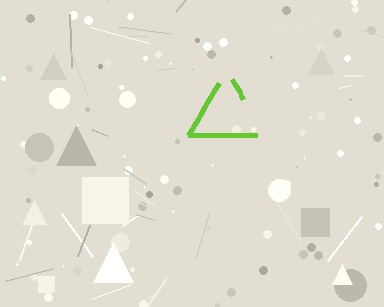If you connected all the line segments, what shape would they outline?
They would outline a triangle.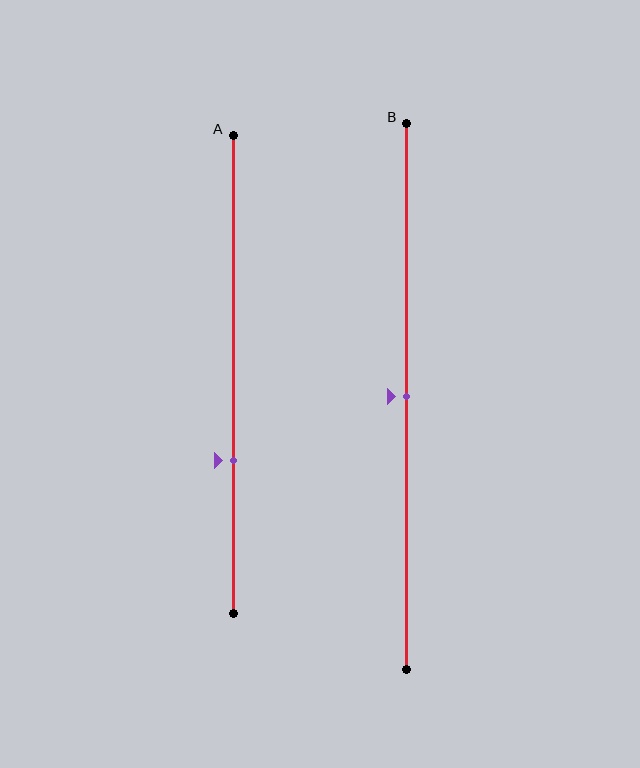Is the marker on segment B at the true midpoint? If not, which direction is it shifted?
Yes, the marker on segment B is at the true midpoint.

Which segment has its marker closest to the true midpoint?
Segment B has its marker closest to the true midpoint.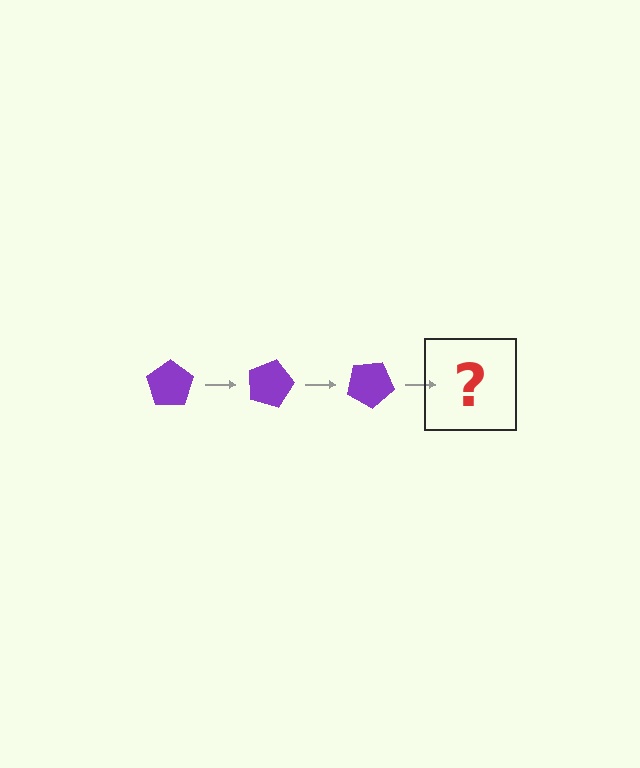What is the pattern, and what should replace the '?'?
The pattern is that the pentagon rotates 15 degrees each step. The '?' should be a purple pentagon rotated 45 degrees.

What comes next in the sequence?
The next element should be a purple pentagon rotated 45 degrees.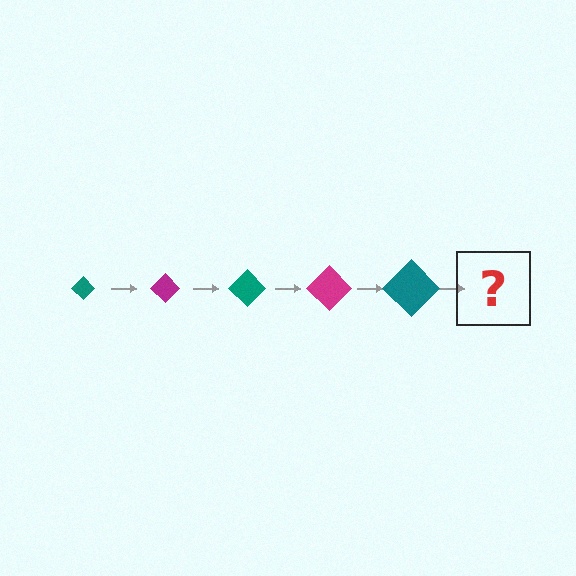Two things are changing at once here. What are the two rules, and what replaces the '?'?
The two rules are that the diamond grows larger each step and the color cycles through teal and magenta. The '?' should be a magenta diamond, larger than the previous one.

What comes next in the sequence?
The next element should be a magenta diamond, larger than the previous one.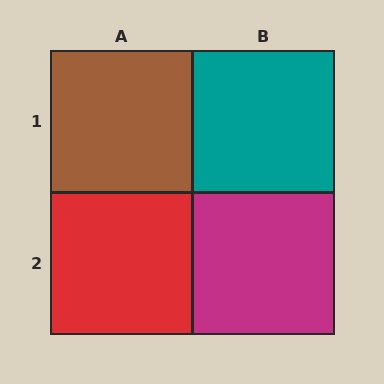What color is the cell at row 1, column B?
Teal.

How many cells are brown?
1 cell is brown.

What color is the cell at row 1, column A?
Brown.